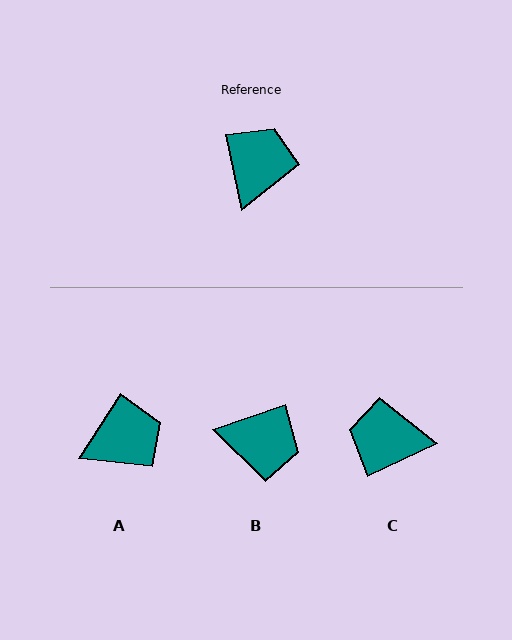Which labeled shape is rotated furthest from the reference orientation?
C, about 103 degrees away.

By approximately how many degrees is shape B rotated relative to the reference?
Approximately 83 degrees clockwise.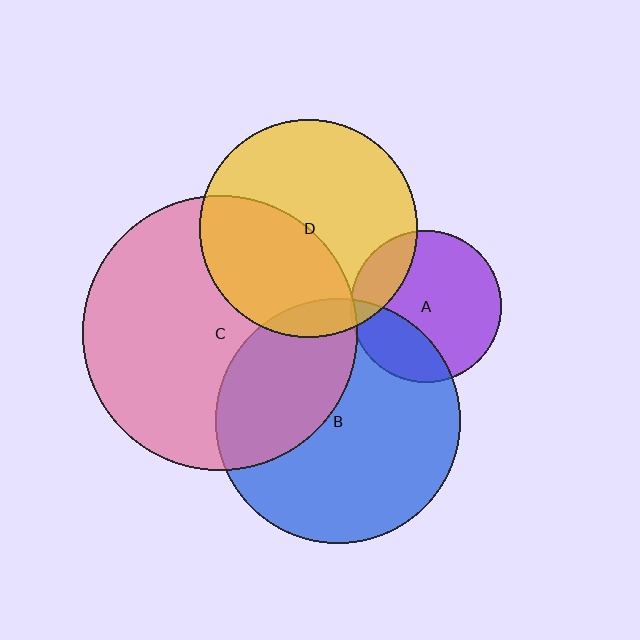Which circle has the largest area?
Circle C (pink).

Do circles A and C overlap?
Yes.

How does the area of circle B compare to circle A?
Approximately 2.6 times.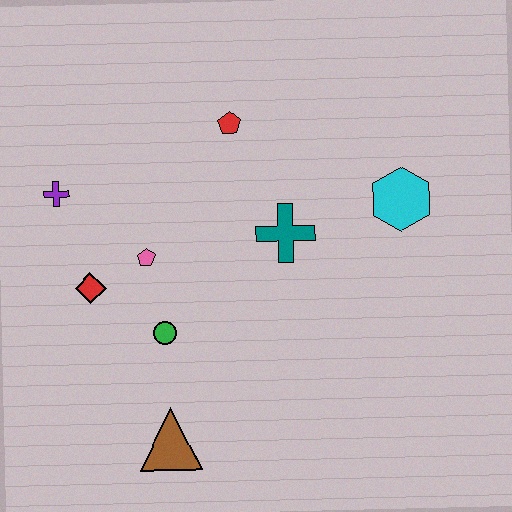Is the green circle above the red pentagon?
No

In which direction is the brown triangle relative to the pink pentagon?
The brown triangle is below the pink pentagon.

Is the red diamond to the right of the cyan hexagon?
No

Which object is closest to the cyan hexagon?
The teal cross is closest to the cyan hexagon.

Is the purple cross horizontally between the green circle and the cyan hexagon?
No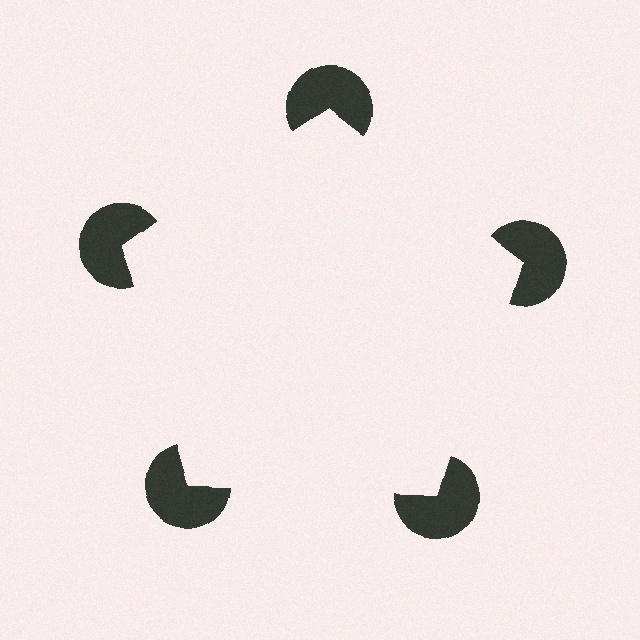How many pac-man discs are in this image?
There are 5 — one at each vertex of the illusory pentagon.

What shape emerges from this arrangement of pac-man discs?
An illusory pentagon — its edges are inferred from the aligned wedge cuts in the pac-man discs, not physically drawn.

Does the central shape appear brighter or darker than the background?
It typically appears slightly brighter than the background, even though no actual brightness change is drawn.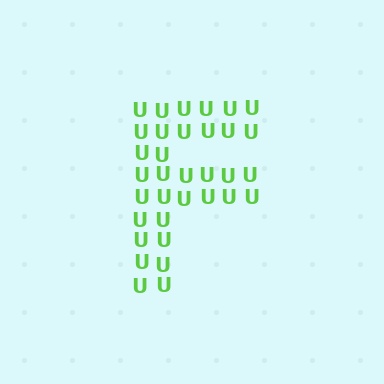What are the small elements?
The small elements are letter U's.